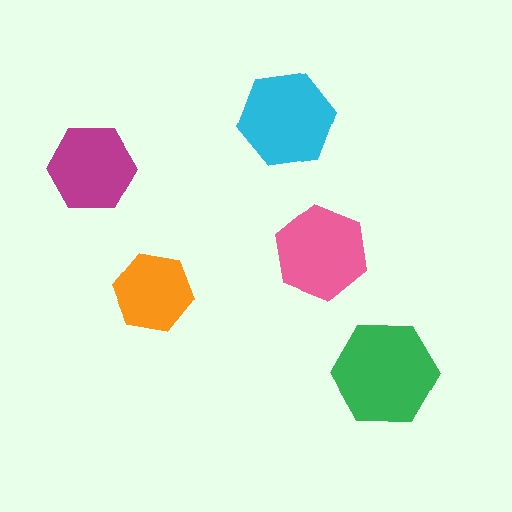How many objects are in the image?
There are 5 objects in the image.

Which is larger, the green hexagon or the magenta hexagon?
The green one.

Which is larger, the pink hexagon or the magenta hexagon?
The pink one.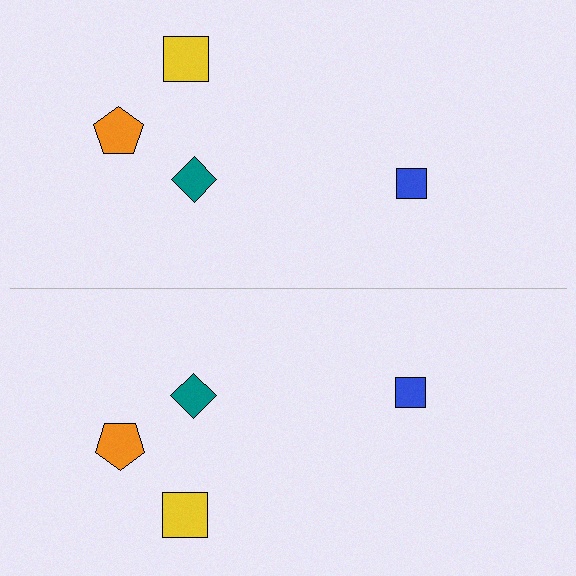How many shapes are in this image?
There are 8 shapes in this image.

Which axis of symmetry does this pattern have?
The pattern has a horizontal axis of symmetry running through the center of the image.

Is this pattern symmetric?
Yes, this pattern has bilateral (reflection) symmetry.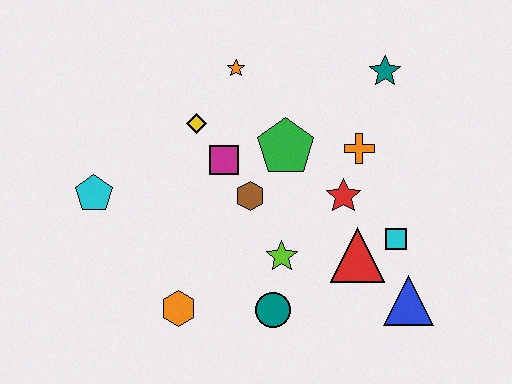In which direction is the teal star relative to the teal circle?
The teal star is above the teal circle.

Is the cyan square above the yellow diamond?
No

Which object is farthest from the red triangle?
The cyan pentagon is farthest from the red triangle.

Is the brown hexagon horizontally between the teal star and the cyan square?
No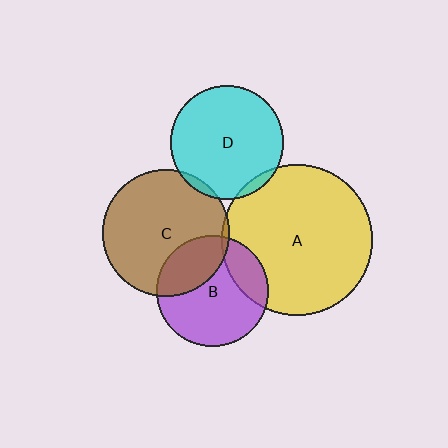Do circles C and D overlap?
Yes.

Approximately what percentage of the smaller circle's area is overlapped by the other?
Approximately 5%.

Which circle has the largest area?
Circle A (yellow).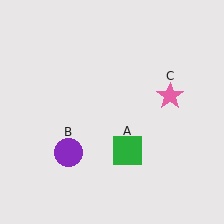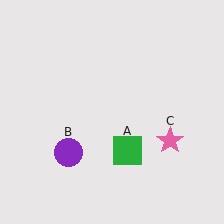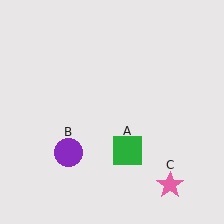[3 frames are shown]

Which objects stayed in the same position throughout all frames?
Green square (object A) and purple circle (object B) remained stationary.